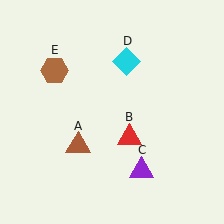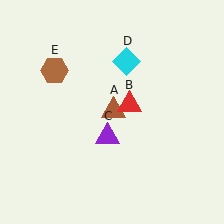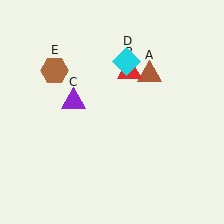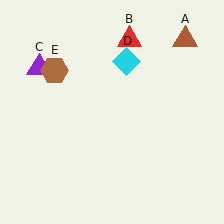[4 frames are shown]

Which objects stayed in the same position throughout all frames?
Cyan diamond (object D) and brown hexagon (object E) remained stationary.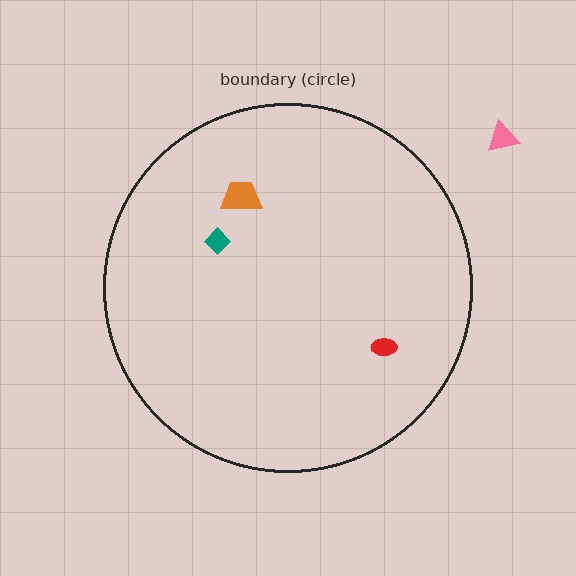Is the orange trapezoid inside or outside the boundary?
Inside.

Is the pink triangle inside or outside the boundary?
Outside.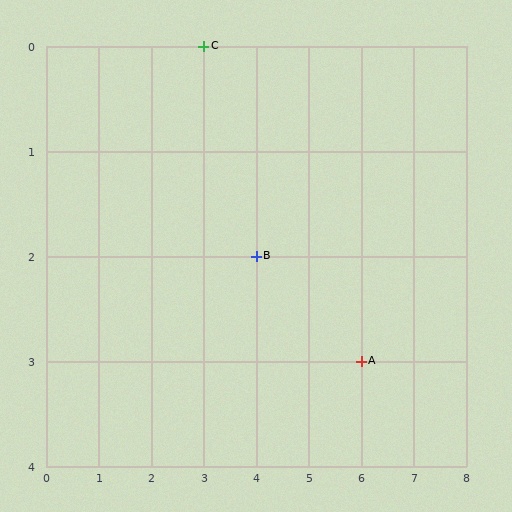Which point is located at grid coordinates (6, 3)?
Point A is at (6, 3).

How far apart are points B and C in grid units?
Points B and C are 1 column and 2 rows apart (about 2.2 grid units diagonally).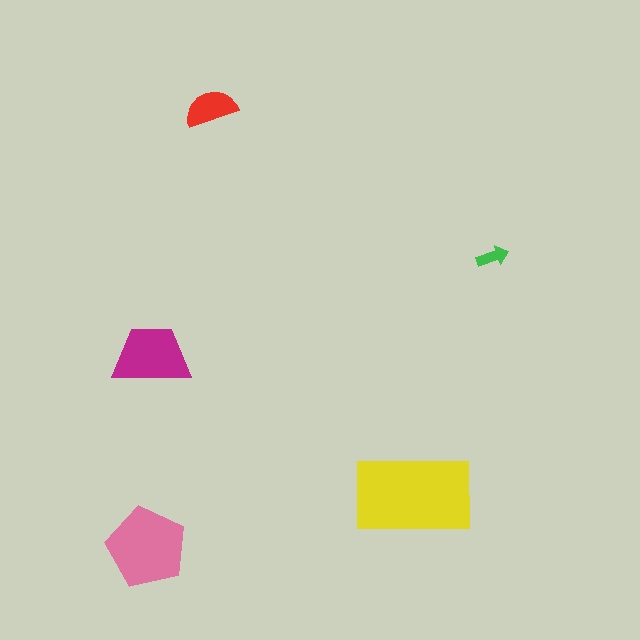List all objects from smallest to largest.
The green arrow, the red semicircle, the magenta trapezoid, the pink pentagon, the yellow rectangle.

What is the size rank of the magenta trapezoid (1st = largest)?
3rd.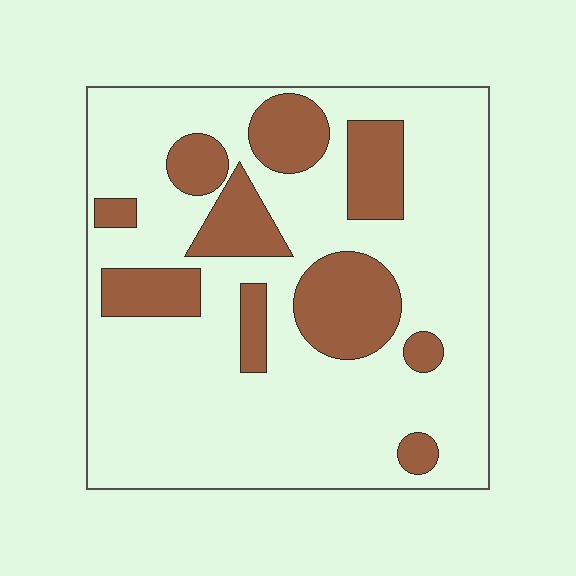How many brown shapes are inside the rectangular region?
10.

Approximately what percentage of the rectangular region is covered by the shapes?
Approximately 25%.